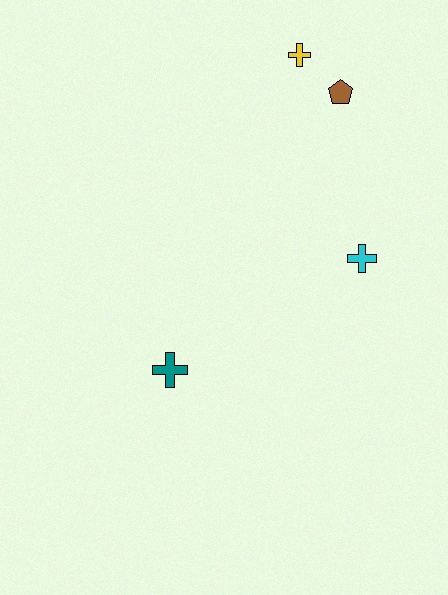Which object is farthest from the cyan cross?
The teal cross is farthest from the cyan cross.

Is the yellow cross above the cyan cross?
Yes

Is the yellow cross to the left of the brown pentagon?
Yes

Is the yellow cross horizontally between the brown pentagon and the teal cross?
Yes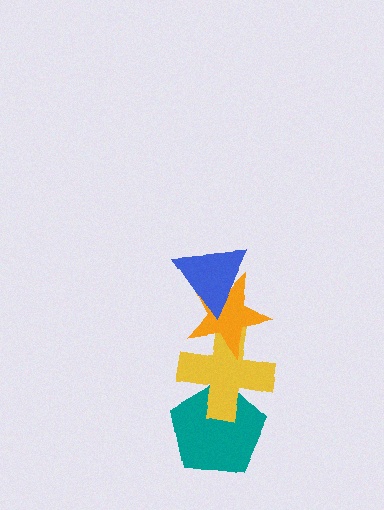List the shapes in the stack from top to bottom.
From top to bottom: the blue triangle, the orange star, the yellow cross, the teal pentagon.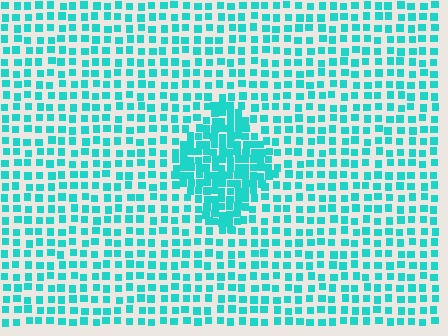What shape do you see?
I see a diamond.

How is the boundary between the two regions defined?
The boundary is defined by a change in element density (approximately 2.1x ratio). All elements are the same color, size, and shape.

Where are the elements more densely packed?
The elements are more densely packed inside the diamond boundary.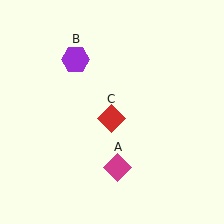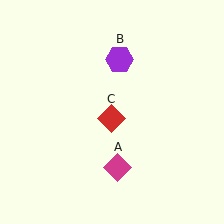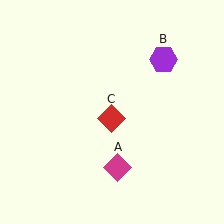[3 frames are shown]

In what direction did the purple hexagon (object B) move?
The purple hexagon (object B) moved right.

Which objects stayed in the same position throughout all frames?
Magenta diamond (object A) and red diamond (object C) remained stationary.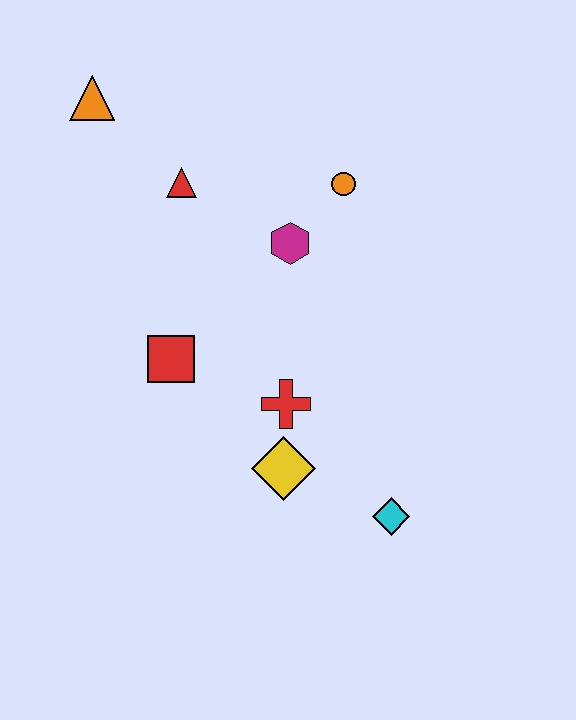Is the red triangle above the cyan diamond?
Yes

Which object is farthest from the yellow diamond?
The orange triangle is farthest from the yellow diamond.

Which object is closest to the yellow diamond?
The red cross is closest to the yellow diamond.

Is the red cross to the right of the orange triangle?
Yes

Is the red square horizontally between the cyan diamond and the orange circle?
No